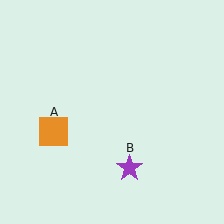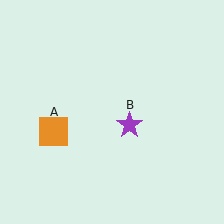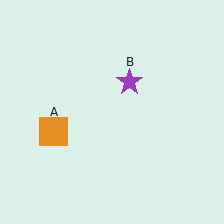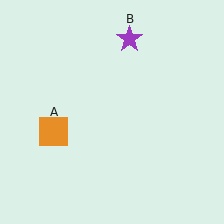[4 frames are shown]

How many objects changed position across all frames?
1 object changed position: purple star (object B).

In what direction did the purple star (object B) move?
The purple star (object B) moved up.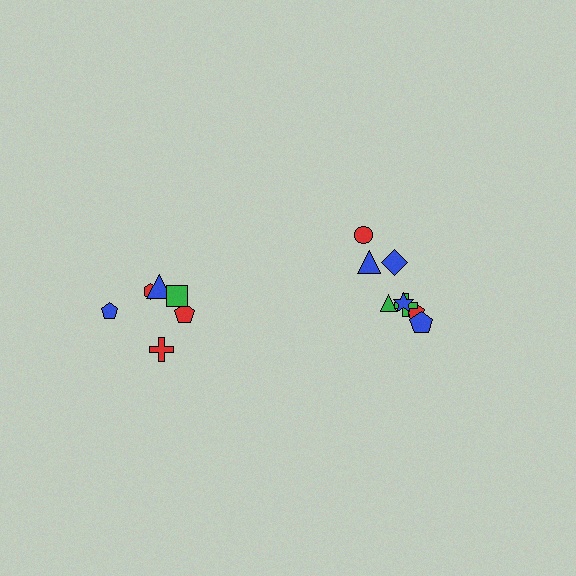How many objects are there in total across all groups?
There are 14 objects.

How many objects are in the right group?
There are 8 objects.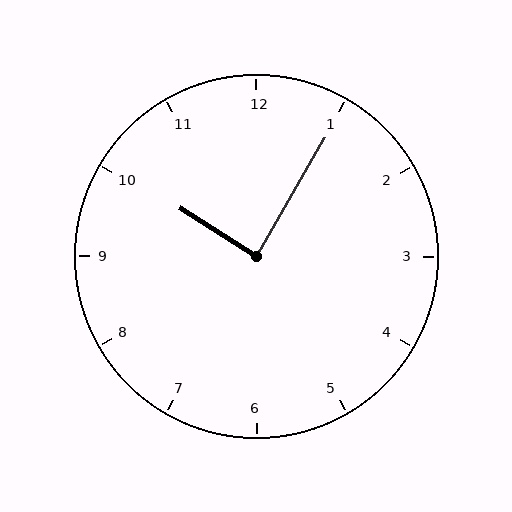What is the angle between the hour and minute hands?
Approximately 88 degrees.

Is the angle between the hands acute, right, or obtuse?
It is right.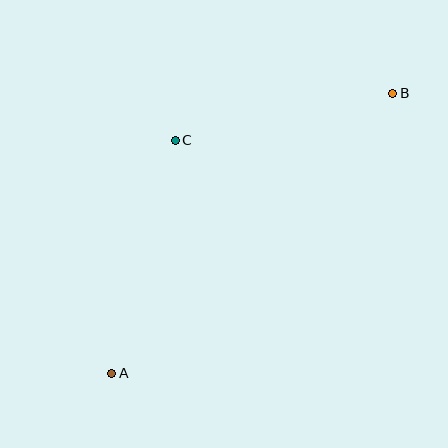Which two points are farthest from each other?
Points A and B are farthest from each other.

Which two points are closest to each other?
Points B and C are closest to each other.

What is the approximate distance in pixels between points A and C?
The distance between A and C is approximately 242 pixels.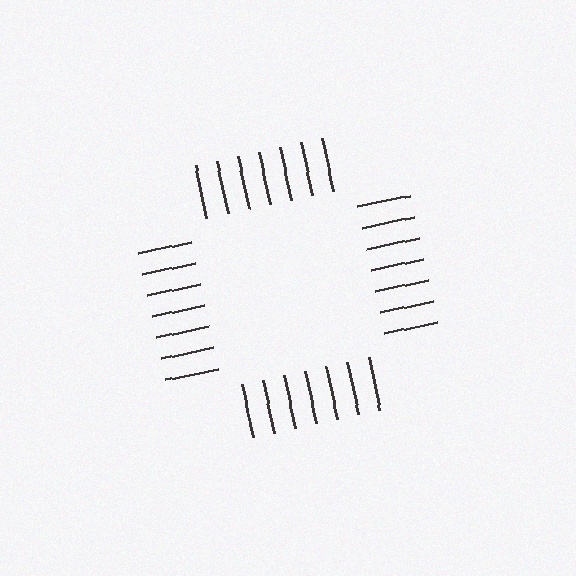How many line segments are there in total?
28 — 7 along each of the 4 edges.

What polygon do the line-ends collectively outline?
An illusory square — the line segments terminate on its edges but no continuous stroke is drawn.